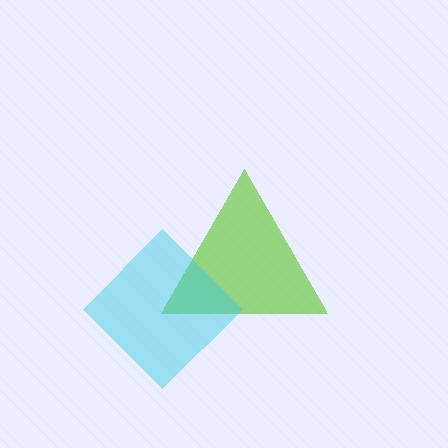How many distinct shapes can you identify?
There are 2 distinct shapes: a lime triangle, a cyan diamond.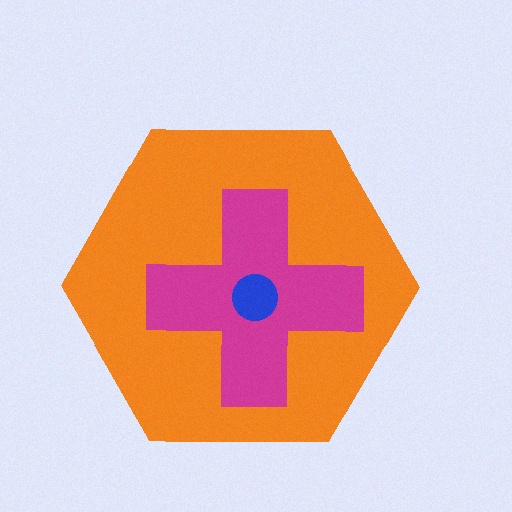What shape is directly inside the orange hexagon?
The magenta cross.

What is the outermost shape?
The orange hexagon.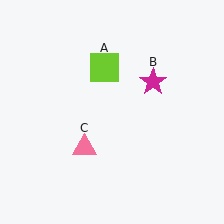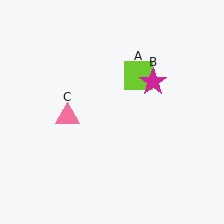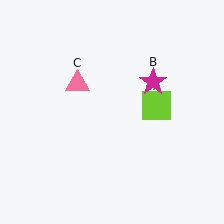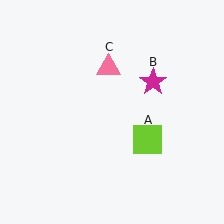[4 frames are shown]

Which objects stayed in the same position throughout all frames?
Magenta star (object B) remained stationary.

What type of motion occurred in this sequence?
The lime square (object A), pink triangle (object C) rotated clockwise around the center of the scene.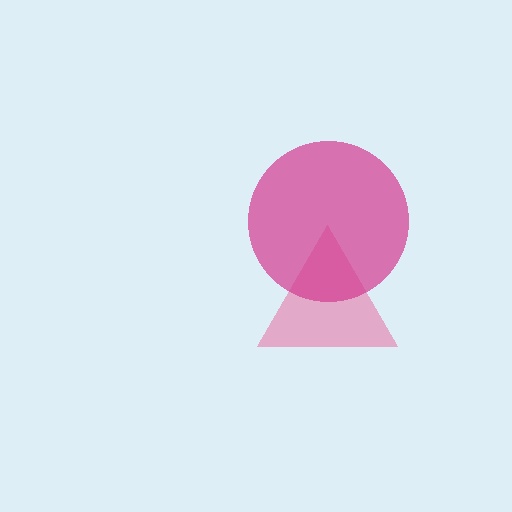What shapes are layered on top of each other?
The layered shapes are: a pink triangle, a magenta circle.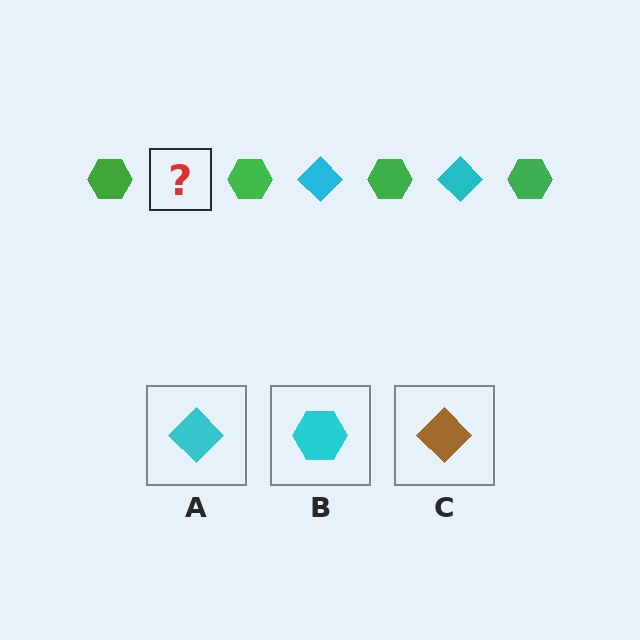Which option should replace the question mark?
Option A.